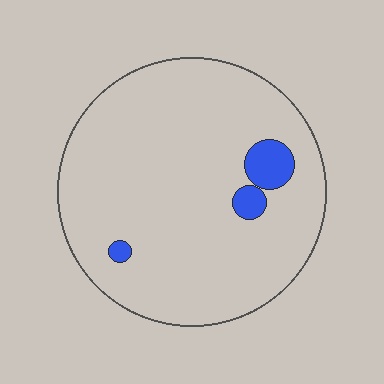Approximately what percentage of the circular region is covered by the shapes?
Approximately 5%.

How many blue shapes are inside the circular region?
3.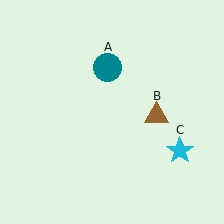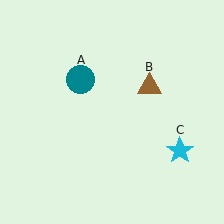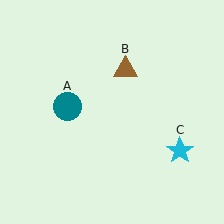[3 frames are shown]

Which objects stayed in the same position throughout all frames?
Cyan star (object C) remained stationary.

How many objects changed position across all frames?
2 objects changed position: teal circle (object A), brown triangle (object B).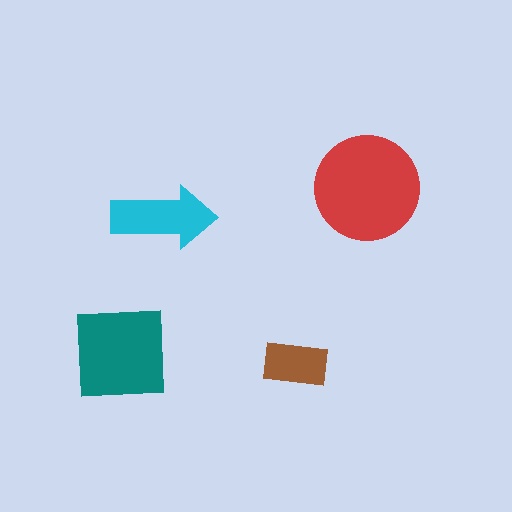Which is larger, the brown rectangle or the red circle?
The red circle.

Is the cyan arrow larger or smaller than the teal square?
Smaller.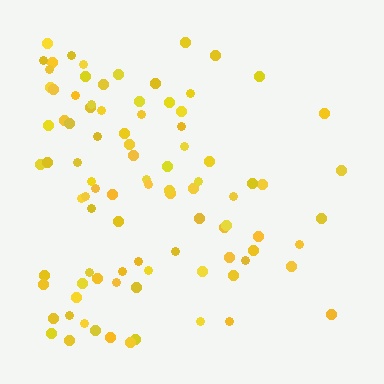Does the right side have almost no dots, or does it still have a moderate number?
Still a moderate number, just noticeably fewer than the left.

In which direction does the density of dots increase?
From right to left, with the left side densest.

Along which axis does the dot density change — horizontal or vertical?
Horizontal.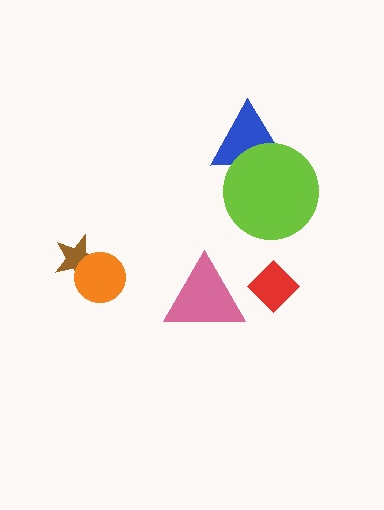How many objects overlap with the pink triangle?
0 objects overlap with the pink triangle.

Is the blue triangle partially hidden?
Yes, it is partially covered by another shape.